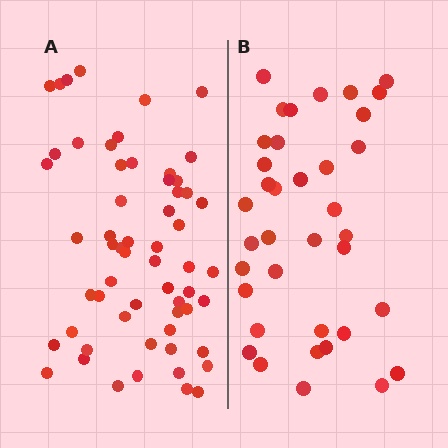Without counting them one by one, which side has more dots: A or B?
Region A (the left region) has more dots.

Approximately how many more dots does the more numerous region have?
Region A has approximately 20 more dots than region B.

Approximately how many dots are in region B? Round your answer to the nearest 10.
About 40 dots. (The exact count is 37, which rounds to 40.)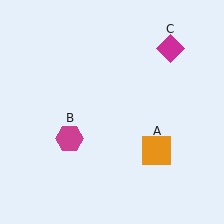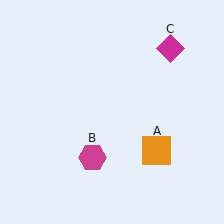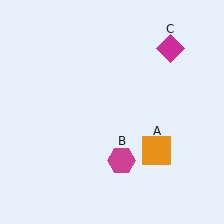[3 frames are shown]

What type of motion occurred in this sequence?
The magenta hexagon (object B) rotated counterclockwise around the center of the scene.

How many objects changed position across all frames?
1 object changed position: magenta hexagon (object B).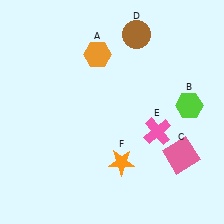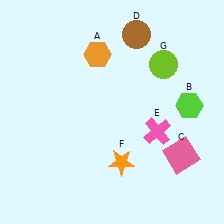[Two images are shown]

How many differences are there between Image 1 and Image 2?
There is 1 difference between the two images.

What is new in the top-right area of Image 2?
A lime circle (G) was added in the top-right area of Image 2.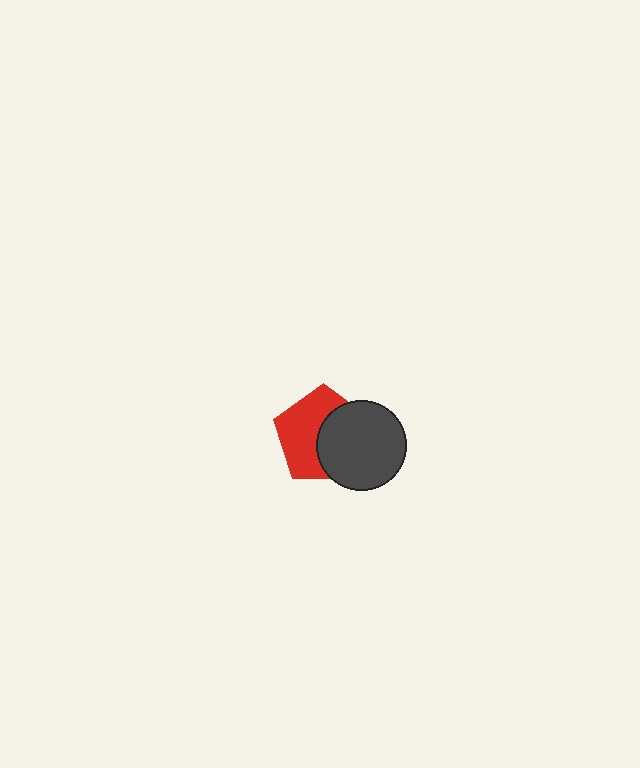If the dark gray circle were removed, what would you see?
You would see the complete red pentagon.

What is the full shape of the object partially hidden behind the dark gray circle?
The partially hidden object is a red pentagon.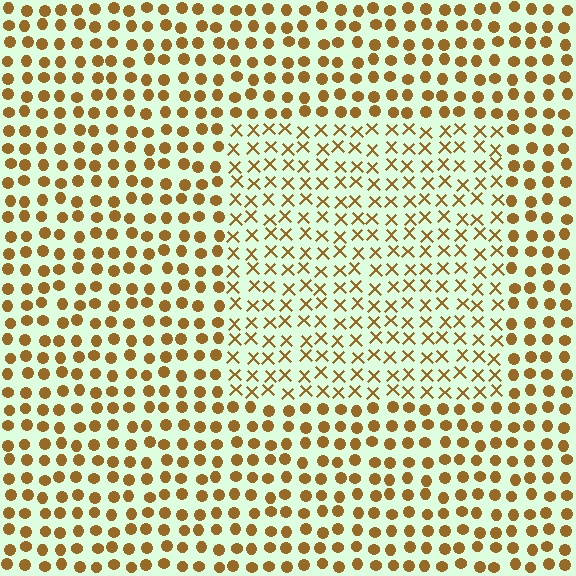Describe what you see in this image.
The image is filled with small brown elements arranged in a uniform grid. A rectangle-shaped region contains X marks, while the surrounding area contains circles. The boundary is defined purely by the change in element shape.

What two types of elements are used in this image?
The image uses X marks inside the rectangle region and circles outside it.